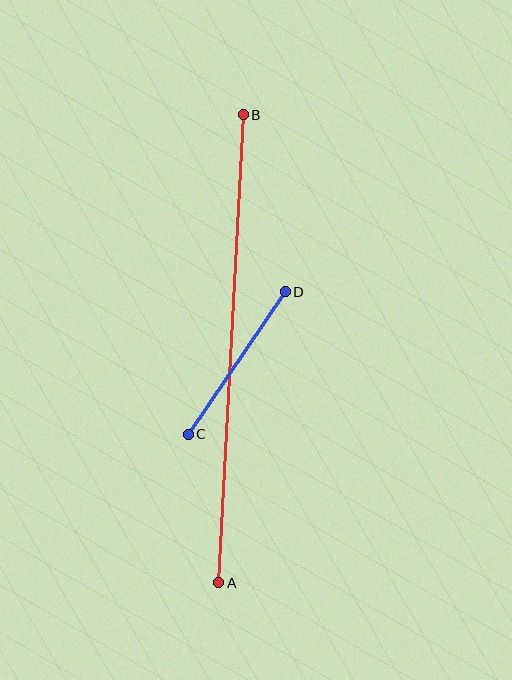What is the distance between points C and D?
The distance is approximately 172 pixels.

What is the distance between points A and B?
The distance is approximately 469 pixels.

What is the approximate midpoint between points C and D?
The midpoint is at approximately (237, 363) pixels.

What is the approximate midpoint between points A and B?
The midpoint is at approximately (231, 349) pixels.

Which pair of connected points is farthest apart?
Points A and B are farthest apart.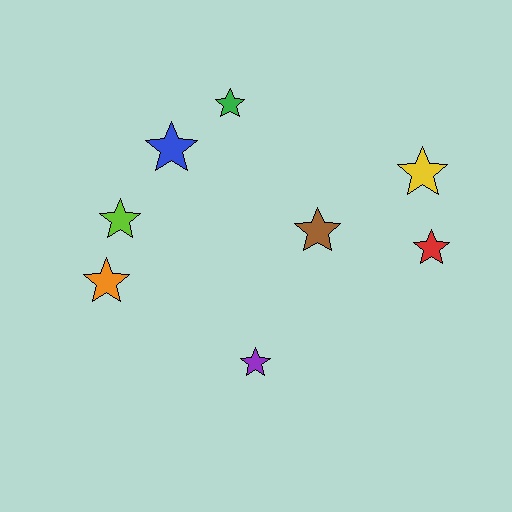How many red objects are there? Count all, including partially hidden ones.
There is 1 red object.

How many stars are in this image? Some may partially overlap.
There are 8 stars.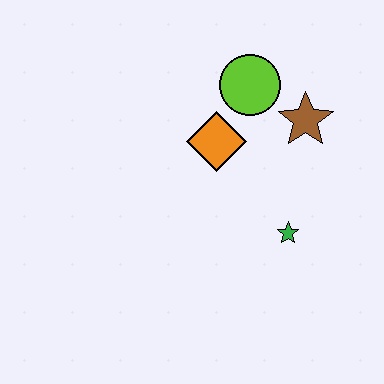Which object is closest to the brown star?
The lime circle is closest to the brown star.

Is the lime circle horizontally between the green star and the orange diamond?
Yes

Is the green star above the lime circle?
No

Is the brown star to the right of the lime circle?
Yes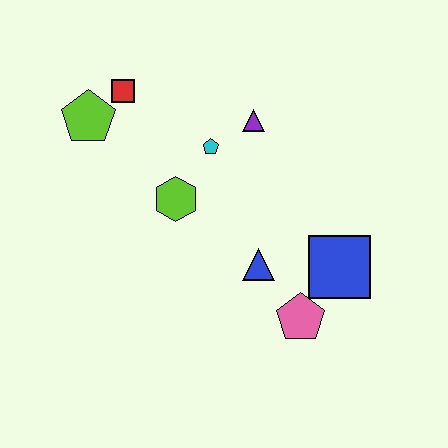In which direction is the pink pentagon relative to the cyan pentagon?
The pink pentagon is below the cyan pentagon.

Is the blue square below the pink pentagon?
No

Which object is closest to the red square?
The lime pentagon is closest to the red square.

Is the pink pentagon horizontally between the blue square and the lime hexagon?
Yes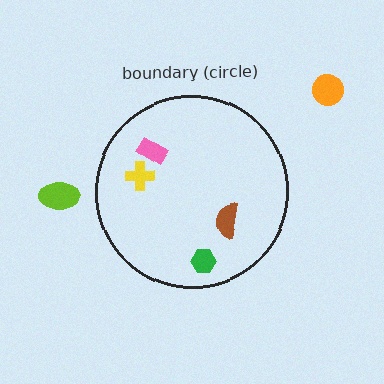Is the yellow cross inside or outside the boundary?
Inside.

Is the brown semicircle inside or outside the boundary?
Inside.